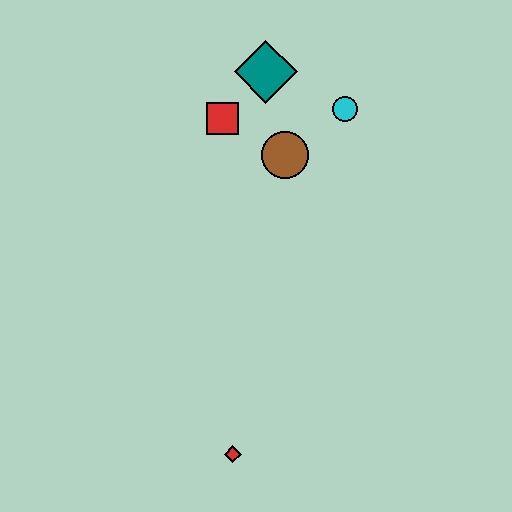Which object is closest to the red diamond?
The brown circle is closest to the red diamond.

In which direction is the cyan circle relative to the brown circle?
The cyan circle is to the right of the brown circle.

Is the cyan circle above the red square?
Yes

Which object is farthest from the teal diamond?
The red diamond is farthest from the teal diamond.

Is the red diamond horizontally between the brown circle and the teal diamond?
No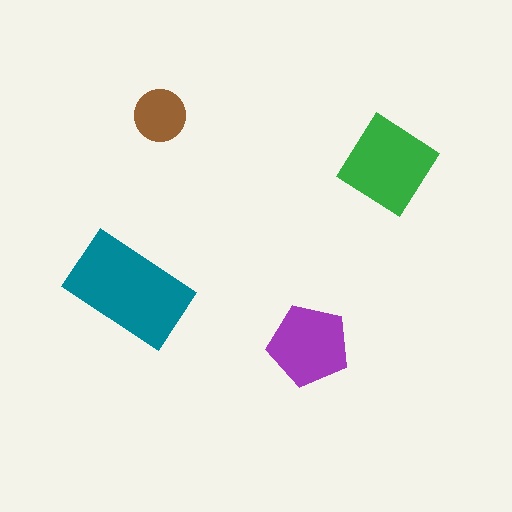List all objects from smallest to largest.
The brown circle, the purple pentagon, the green diamond, the teal rectangle.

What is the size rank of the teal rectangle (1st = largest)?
1st.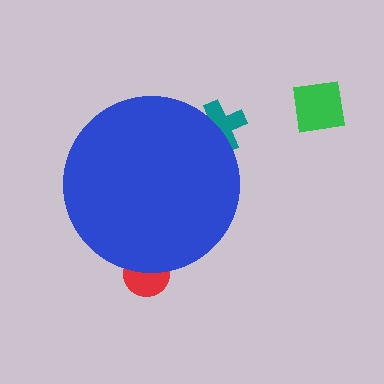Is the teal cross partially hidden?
Yes, the teal cross is partially hidden behind the blue circle.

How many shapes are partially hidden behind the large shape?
2 shapes are partially hidden.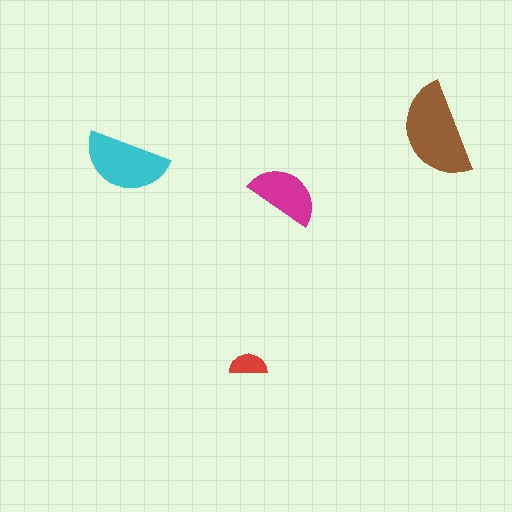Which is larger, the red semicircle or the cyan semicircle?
The cyan one.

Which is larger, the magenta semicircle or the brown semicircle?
The brown one.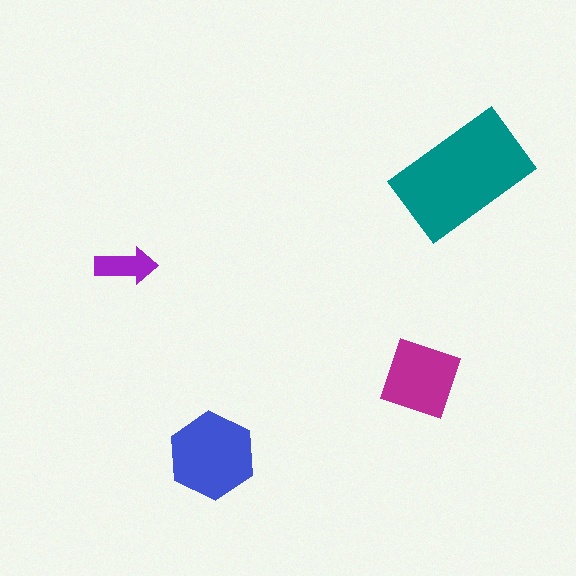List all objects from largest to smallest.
The teal rectangle, the blue hexagon, the magenta square, the purple arrow.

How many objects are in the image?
There are 4 objects in the image.